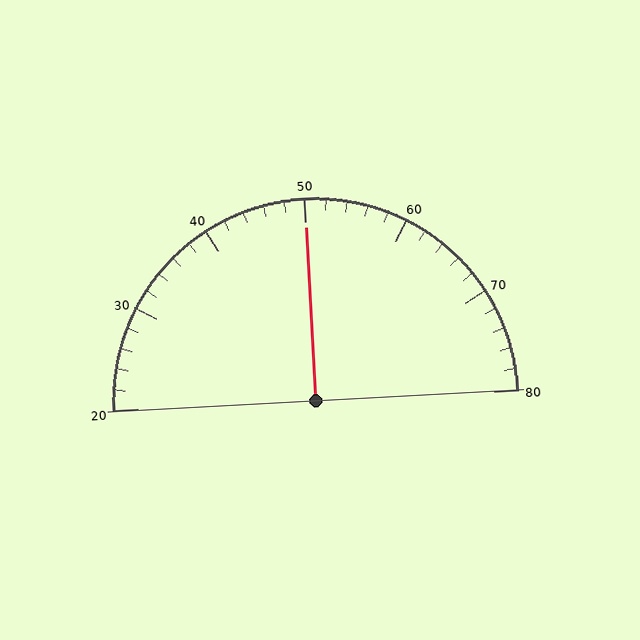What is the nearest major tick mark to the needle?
The nearest major tick mark is 50.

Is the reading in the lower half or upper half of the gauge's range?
The reading is in the upper half of the range (20 to 80).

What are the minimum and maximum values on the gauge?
The gauge ranges from 20 to 80.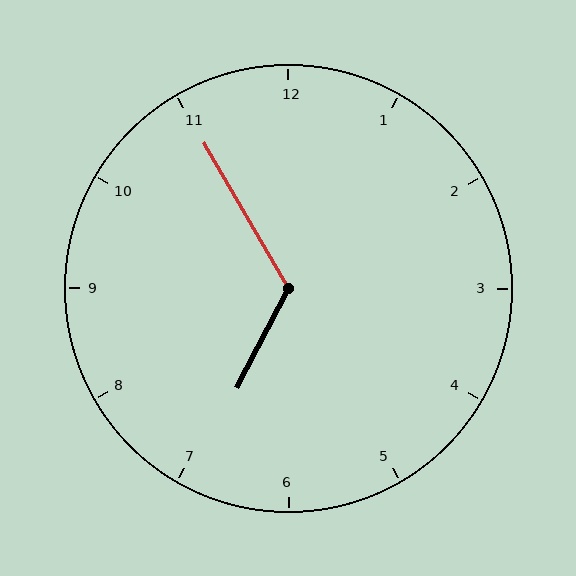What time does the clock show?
6:55.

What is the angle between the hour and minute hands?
Approximately 122 degrees.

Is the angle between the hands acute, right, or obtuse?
It is obtuse.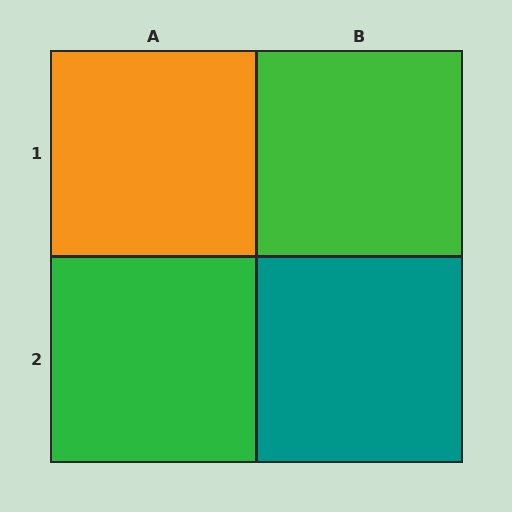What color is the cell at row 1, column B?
Green.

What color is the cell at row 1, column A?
Orange.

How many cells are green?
2 cells are green.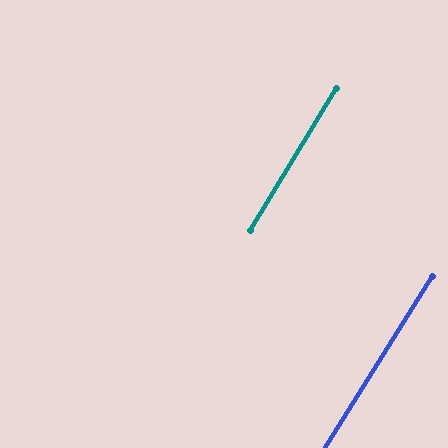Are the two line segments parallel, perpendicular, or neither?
Parallel — their directions differ by only 0.7°.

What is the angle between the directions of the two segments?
Approximately 1 degree.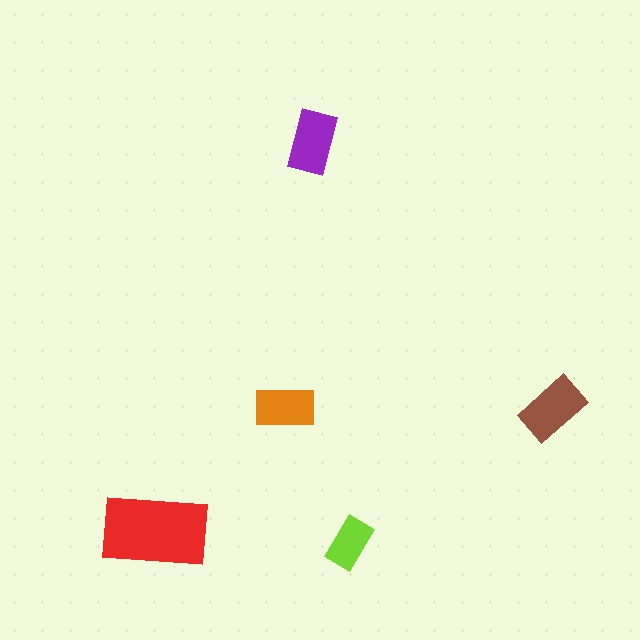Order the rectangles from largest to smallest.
the red one, the brown one, the purple one, the orange one, the lime one.